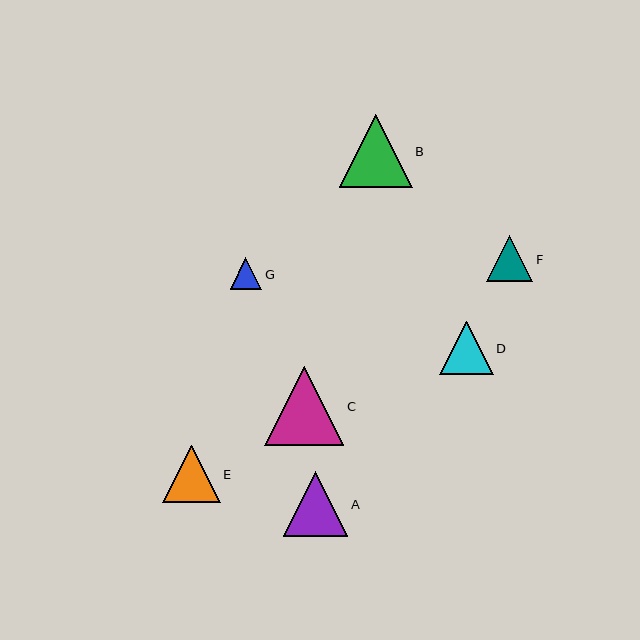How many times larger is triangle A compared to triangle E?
Triangle A is approximately 1.1 times the size of triangle E.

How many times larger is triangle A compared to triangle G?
Triangle A is approximately 2.0 times the size of triangle G.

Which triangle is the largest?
Triangle C is the largest with a size of approximately 79 pixels.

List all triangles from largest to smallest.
From largest to smallest: C, B, A, E, D, F, G.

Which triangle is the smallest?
Triangle G is the smallest with a size of approximately 32 pixels.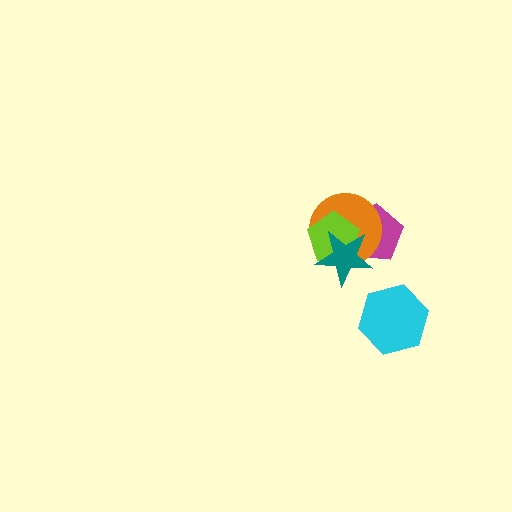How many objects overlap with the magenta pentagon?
3 objects overlap with the magenta pentagon.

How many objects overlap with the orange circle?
3 objects overlap with the orange circle.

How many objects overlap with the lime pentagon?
3 objects overlap with the lime pentagon.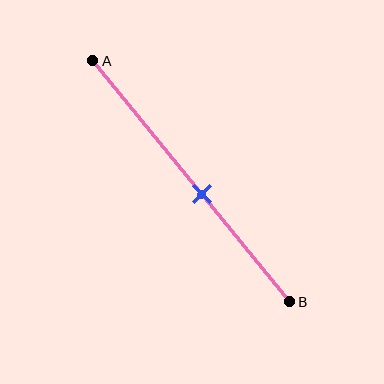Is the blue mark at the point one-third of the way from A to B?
No, the mark is at about 55% from A, not at the 33% one-third point.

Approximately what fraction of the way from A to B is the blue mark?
The blue mark is approximately 55% of the way from A to B.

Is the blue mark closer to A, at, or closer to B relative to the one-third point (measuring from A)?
The blue mark is closer to point B than the one-third point of segment AB.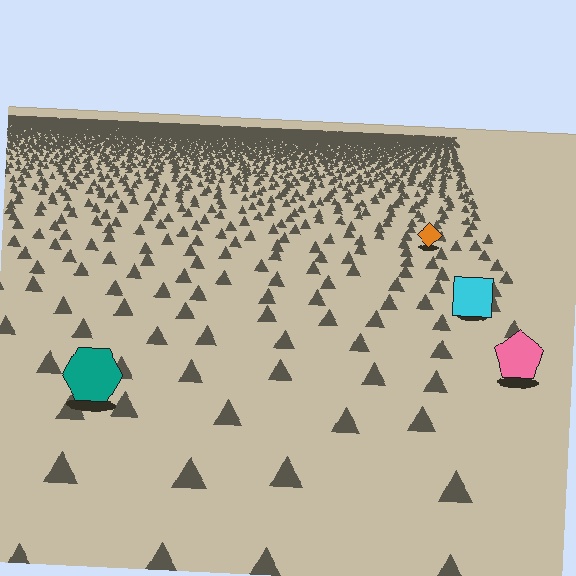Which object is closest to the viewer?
The teal hexagon is closest. The texture marks near it are larger and more spread out.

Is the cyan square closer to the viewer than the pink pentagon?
No. The pink pentagon is closer — you can tell from the texture gradient: the ground texture is coarser near it.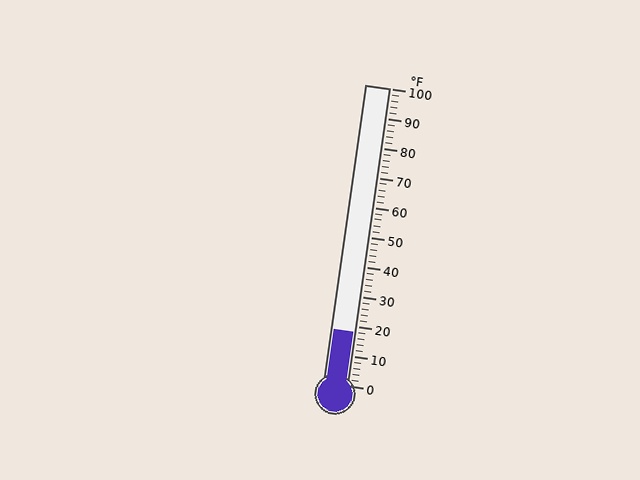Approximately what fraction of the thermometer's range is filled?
The thermometer is filled to approximately 20% of its range.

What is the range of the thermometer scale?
The thermometer scale ranges from 0°F to 100°F.